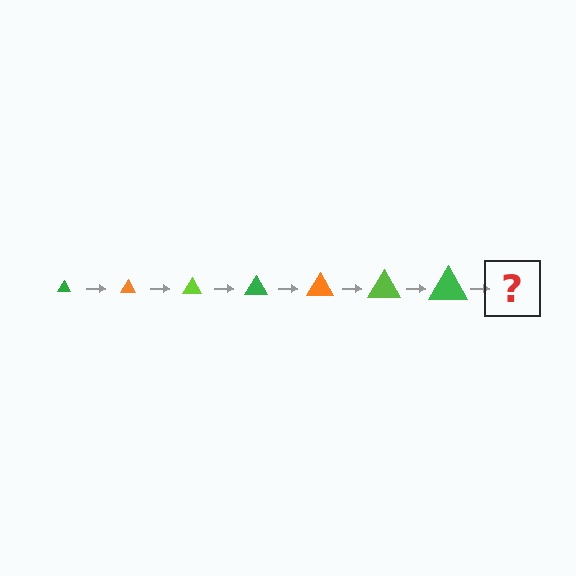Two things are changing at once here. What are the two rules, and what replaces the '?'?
The two rules are that the triangle grows larger each step and the color cycles through green, orange, and lime. The '?' should be an orange triangle, larger than the previous one.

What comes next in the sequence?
The next element should be an orange triangle, larger than the previous one.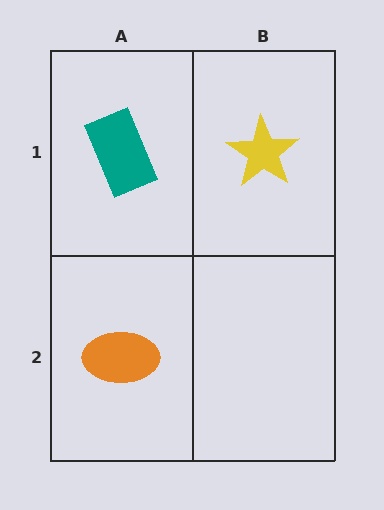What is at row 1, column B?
A yellow star.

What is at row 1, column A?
A teal rectangle.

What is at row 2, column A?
An orange ellipse.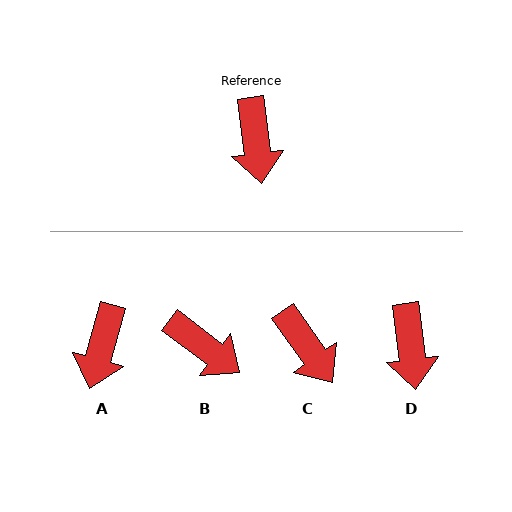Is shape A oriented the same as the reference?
No, it is off by about 23 degrees.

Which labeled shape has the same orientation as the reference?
D.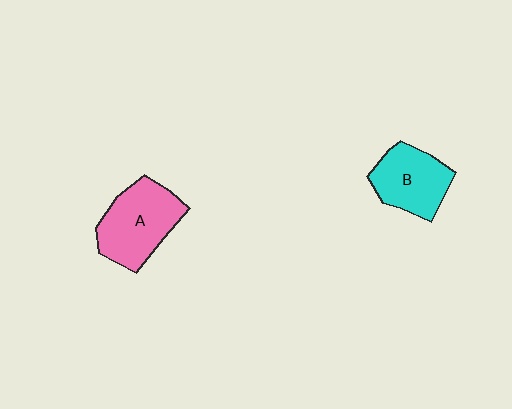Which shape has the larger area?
Shape A (pink).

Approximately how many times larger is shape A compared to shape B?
Approximately 1.2 times.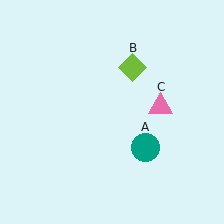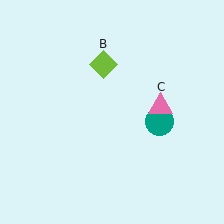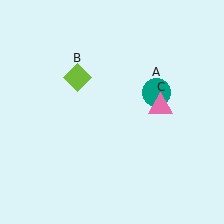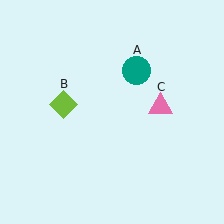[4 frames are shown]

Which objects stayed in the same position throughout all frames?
Pink triangle (object C) remained stationary.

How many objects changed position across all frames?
2 objects changed position: teal circle (object A), lime diamond (object B).